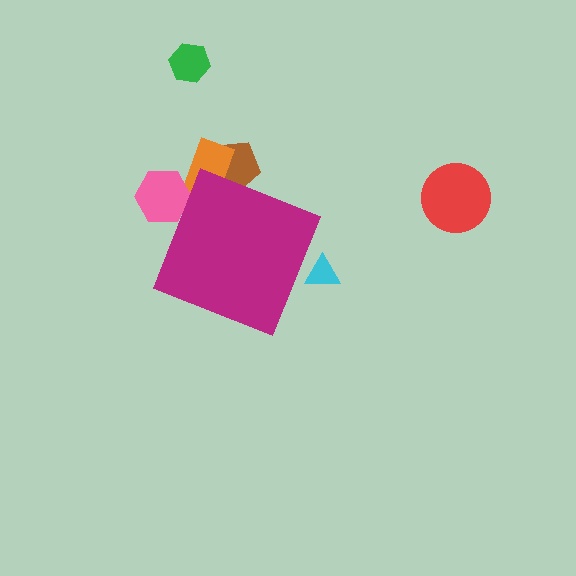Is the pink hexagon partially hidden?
Yes, the pink hexagon is partially hidden behind the magenta diamond.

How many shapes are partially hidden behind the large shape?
4 shapes are partially hidden.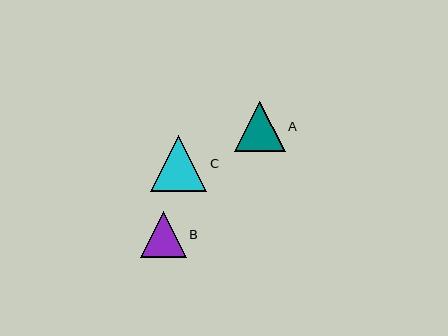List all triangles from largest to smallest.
From largest to smallest: C, A, B.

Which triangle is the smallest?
Triangle B is the smallest with a size of approximately 46 pixels.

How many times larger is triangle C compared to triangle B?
Triangle C is approximately 1.2 times the size of triangle B.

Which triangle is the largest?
Triangle C is the largest with a size of approximately 56 pixels.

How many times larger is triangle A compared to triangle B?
Triangle A is approximately 1.1 times the size of triangle B.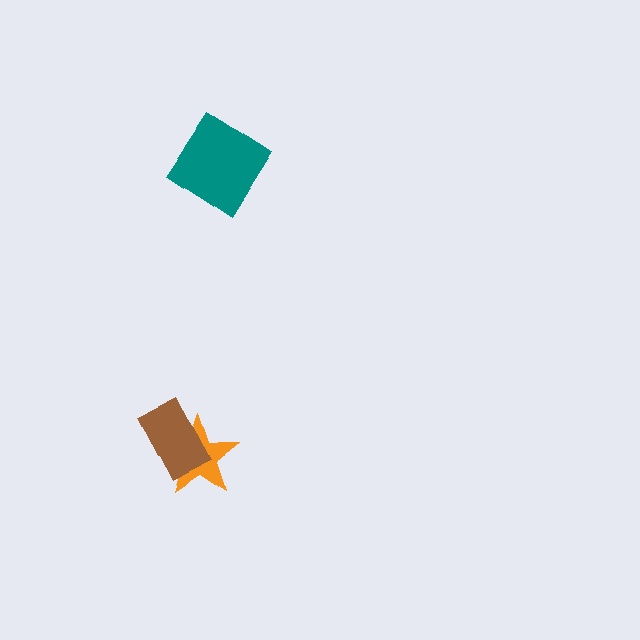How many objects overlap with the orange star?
1 object overlaps with the orange star.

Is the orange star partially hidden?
Yes, it is partially covered by another shape.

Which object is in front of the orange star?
The brown rectangle is in front of the orange star.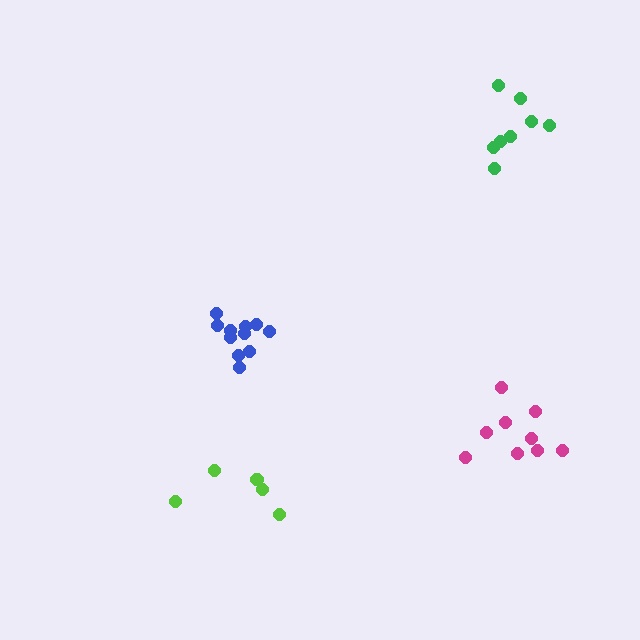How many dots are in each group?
Group 1: 11 dots, Group 2: 6 dots, Group 3: 9 dots, Group 4: 8 dots (34 total).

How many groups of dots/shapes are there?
There are 4 groups.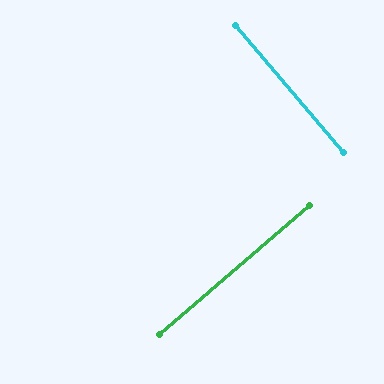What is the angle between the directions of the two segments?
Approximately 90 degrees.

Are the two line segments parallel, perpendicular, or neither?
Perpendicular — they meet at approximately 90°.